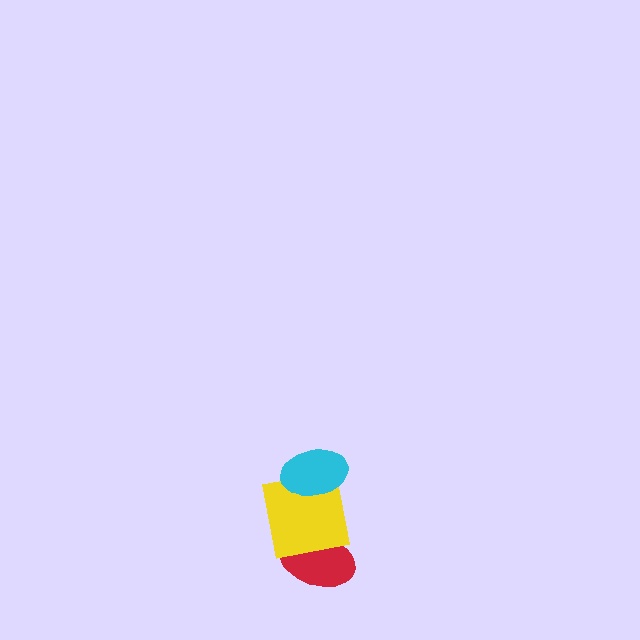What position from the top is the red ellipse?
The red ellipse is 3rd from the top.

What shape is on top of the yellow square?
The cyan ellipse is on top of the yellow square.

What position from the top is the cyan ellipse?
The cyan ellipse is 1st from the top.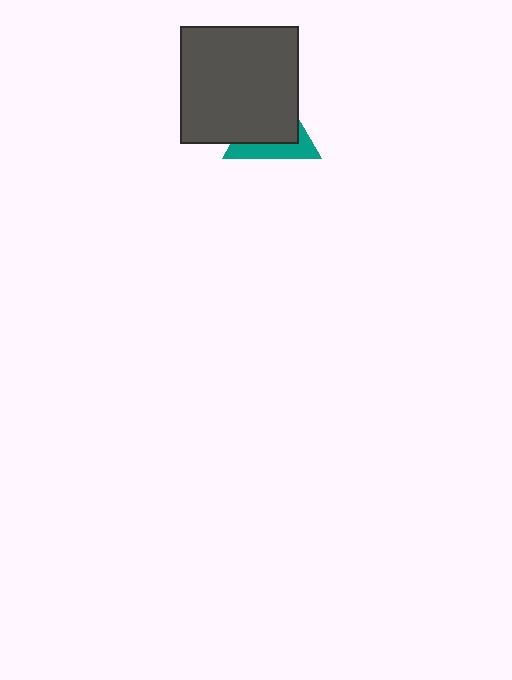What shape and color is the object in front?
The object in front is a dark gray square.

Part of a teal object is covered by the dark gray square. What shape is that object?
It is a triangle.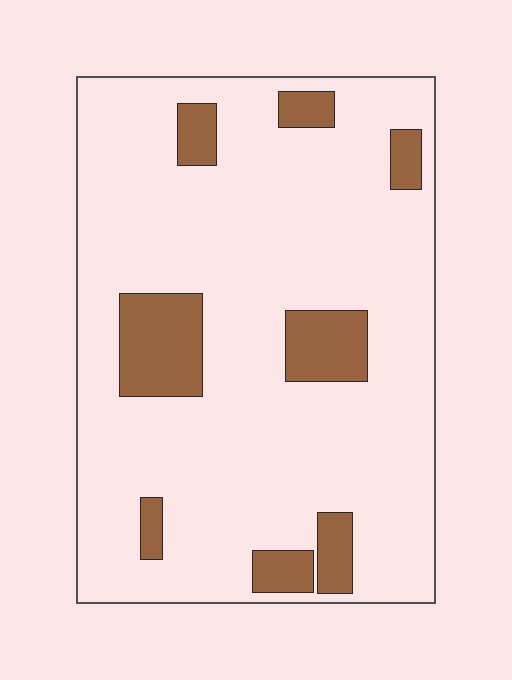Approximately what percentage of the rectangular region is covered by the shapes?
Approximately 15%.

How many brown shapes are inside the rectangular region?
8.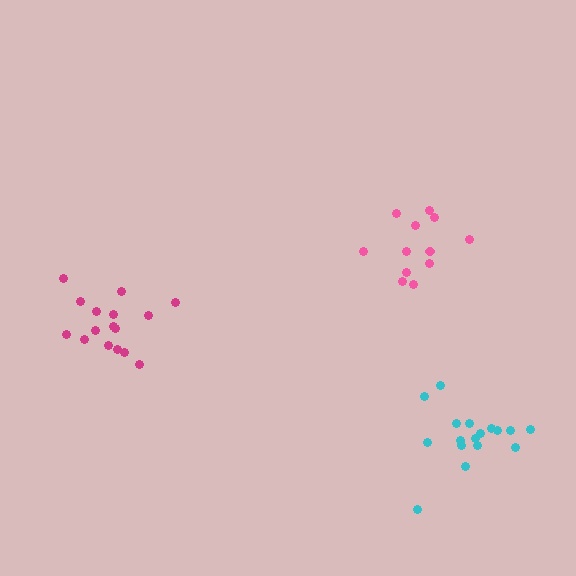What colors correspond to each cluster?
The clusters are colored: pink, magenta, cyan.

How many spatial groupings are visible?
There are 3 spatial groupings.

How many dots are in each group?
Group 1: 12 dots, Group 2: 16 dots, Group 3: 17 dots (45 total).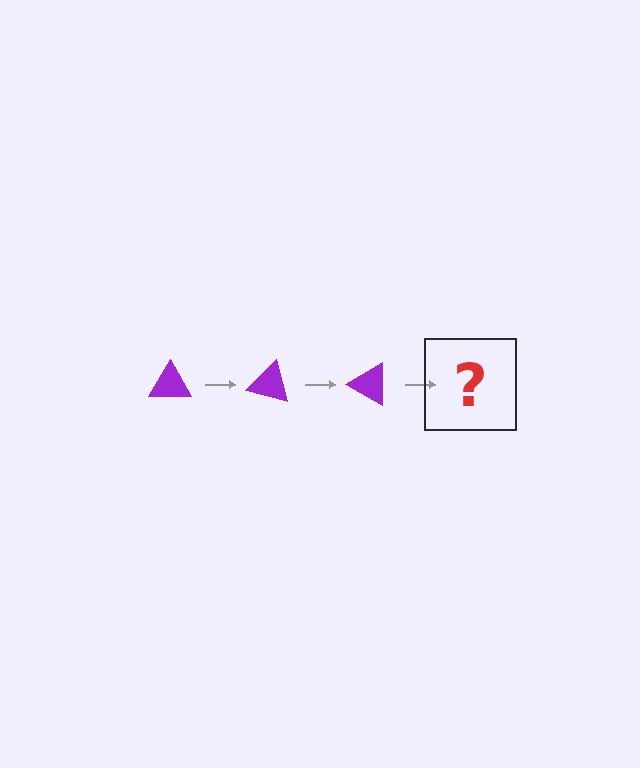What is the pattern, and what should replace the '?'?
The pattern is that the triangle rotates 15 degrees each step. The '?' should be a purple triangle rotated 45 degrees.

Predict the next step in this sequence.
The next step is a purple triangle rotated 45 degrees.